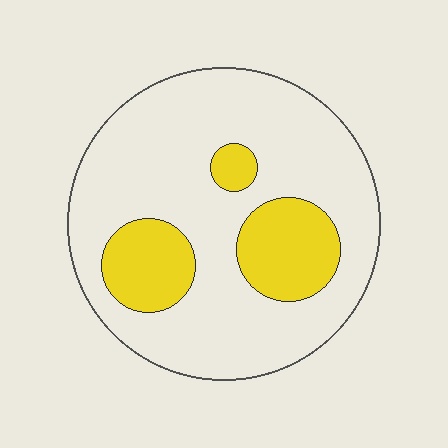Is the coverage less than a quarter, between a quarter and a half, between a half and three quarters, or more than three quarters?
Less than a quarter.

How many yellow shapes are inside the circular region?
3.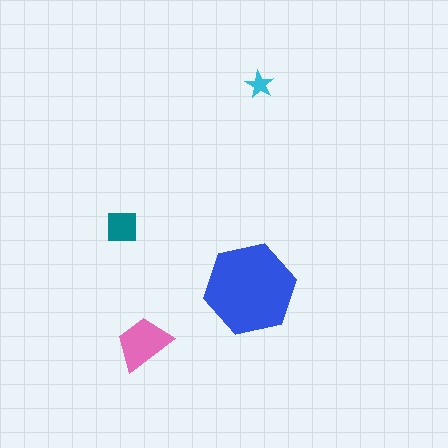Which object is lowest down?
The pink trapezoid is bottommost.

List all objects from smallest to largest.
The cyan star, the teal square, the pink trapezoid, the blue hexagon.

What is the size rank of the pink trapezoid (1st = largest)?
2nd.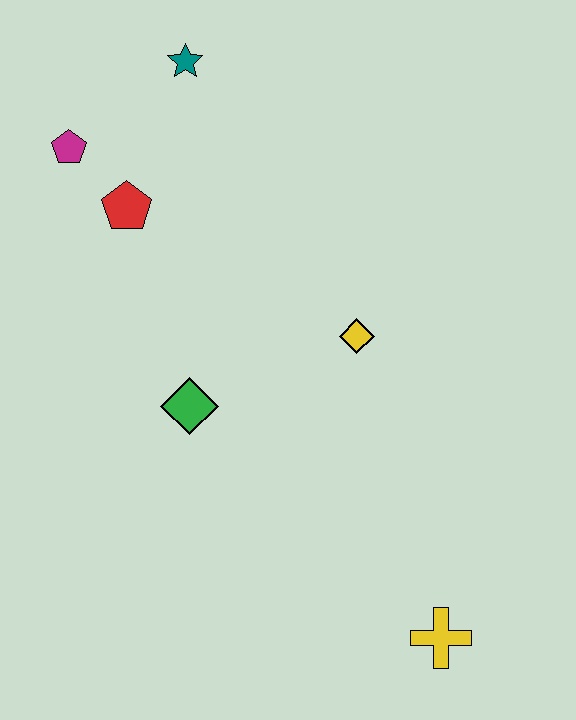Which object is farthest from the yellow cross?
The teal star is farthest from the yellow cross.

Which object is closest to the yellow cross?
The yellow diamond is closest to the yellow cross.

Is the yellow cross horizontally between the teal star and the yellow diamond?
No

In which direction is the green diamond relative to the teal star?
The green diamond is below the teal star.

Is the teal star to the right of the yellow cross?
No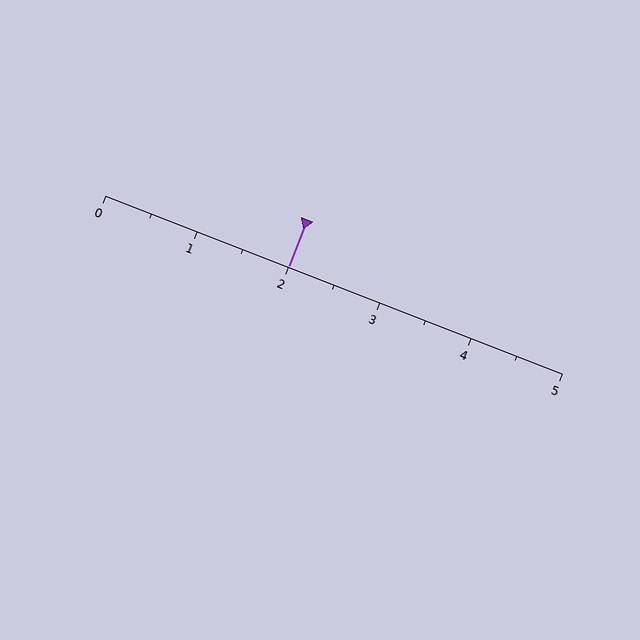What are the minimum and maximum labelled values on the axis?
The axis runs from 0 to 5.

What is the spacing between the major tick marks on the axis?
The major ticks are spaced 1 apart.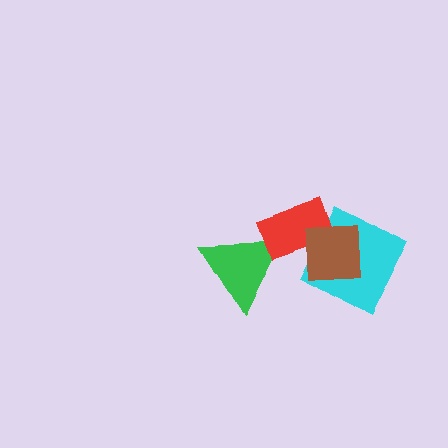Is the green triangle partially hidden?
Yes, it is partially covered by another shape.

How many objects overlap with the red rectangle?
3 objects overlap with the red rectangle.